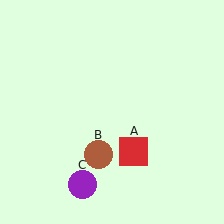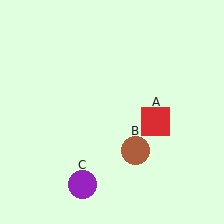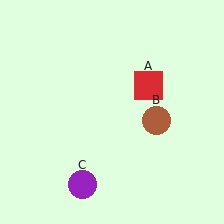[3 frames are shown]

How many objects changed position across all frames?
2 objects changed position: red square (object A), brown circle (object B).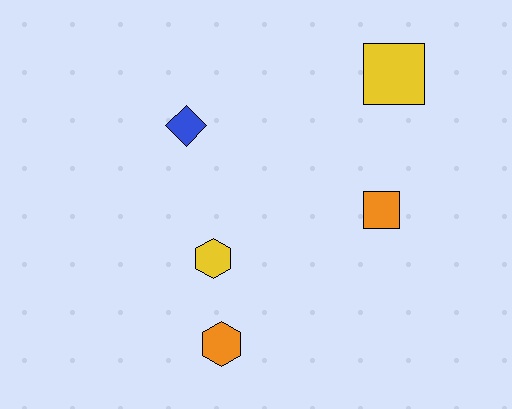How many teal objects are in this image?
There are no teal objects.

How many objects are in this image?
There are 5 objects.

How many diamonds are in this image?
There is 1 diamond.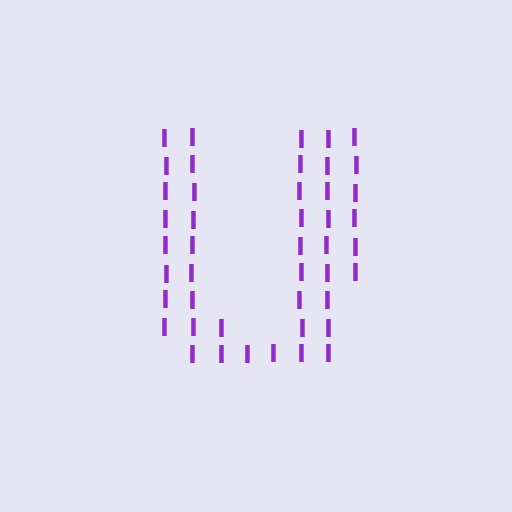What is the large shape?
The large shape is the letter U.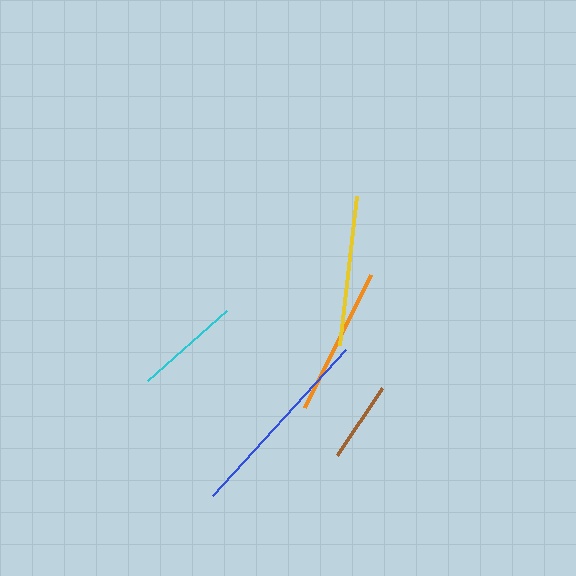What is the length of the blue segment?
The blue segment is approximately 198 pixels long.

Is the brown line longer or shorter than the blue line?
The blue line is longer than the brown line.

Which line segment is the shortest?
The brown line is the shortest at approximately 81 pixels.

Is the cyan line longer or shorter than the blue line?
The blue line is longer than the cyan line.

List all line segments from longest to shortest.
From longest to shortest: blue, yellow, orange, cyan, brown.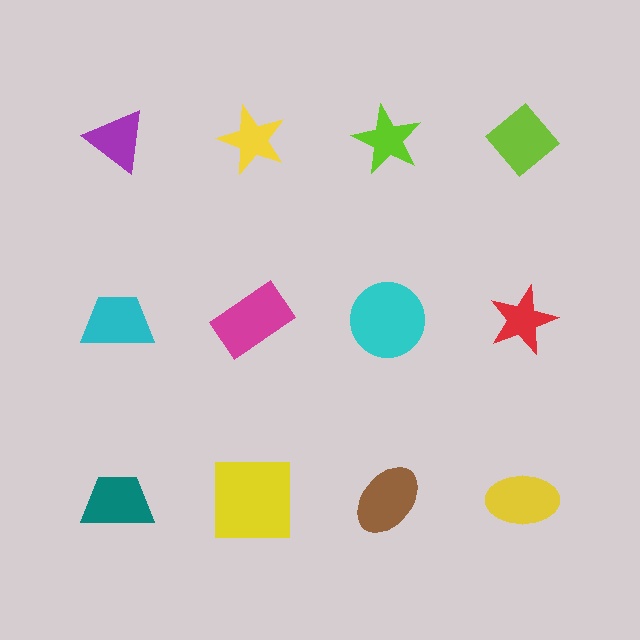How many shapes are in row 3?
4 shapes.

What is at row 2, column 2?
A magenta rectangle.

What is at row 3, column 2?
A yellow square.